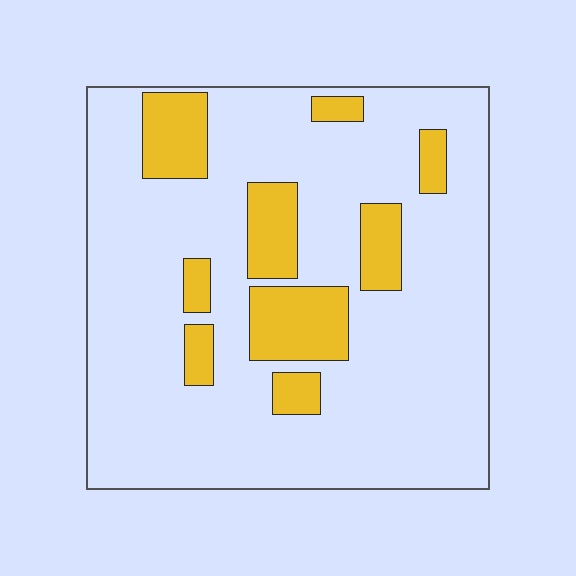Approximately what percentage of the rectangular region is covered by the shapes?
Approximately 20%.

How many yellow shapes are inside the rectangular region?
9.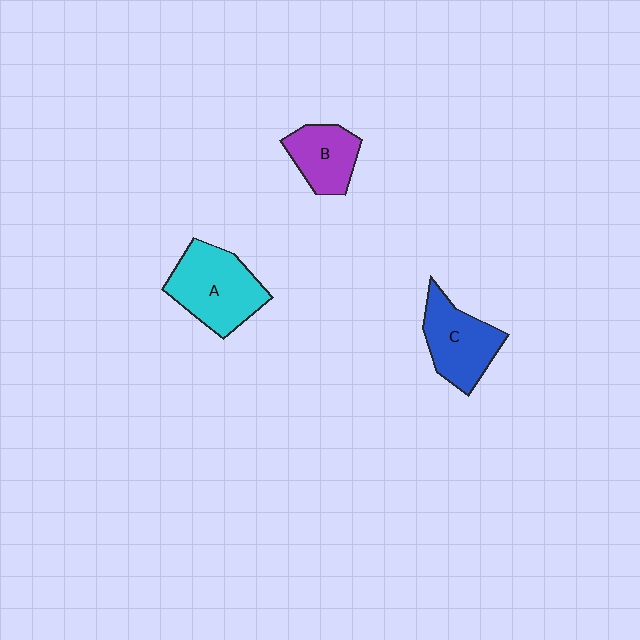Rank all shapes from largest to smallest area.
From largest to smallest: A (cyan), C (blue), B (purple).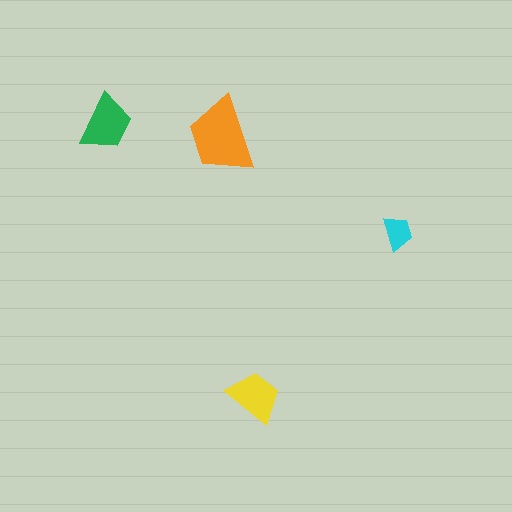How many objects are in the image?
There are 4 objects in the image.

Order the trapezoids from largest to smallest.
the orange one, the green one, the yellow one, the cyan one.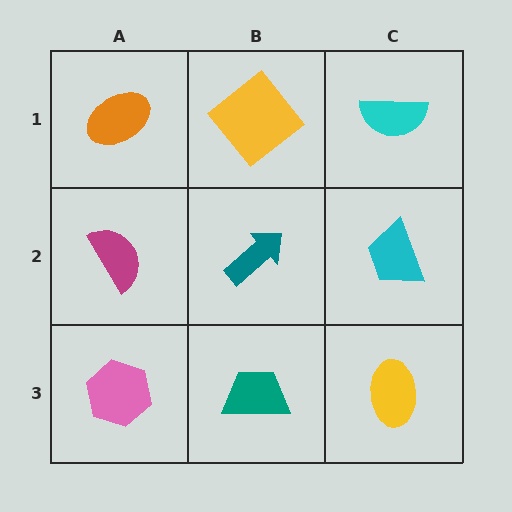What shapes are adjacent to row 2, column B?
A yellow diamond (row 1, column B), a teal trapezoid (row 3, column B), a magenta semicircle (row 2, column A), a cyan trapezoid (row 2, column C).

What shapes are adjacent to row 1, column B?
A teal arrow (row 2, column B), an orange ellipse (row 1, column A), a cyan semicircle (row 1, column C).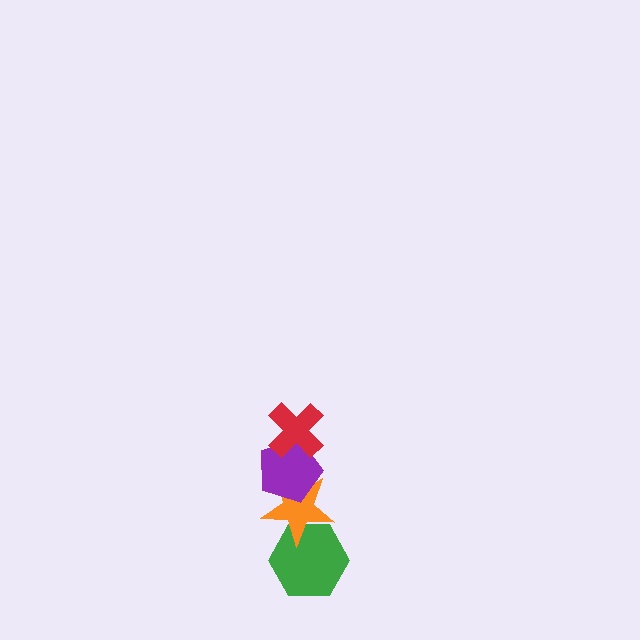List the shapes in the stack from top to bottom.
From top to bottom: the red cross, the purple pentagon, the orange star, the green hexagon.